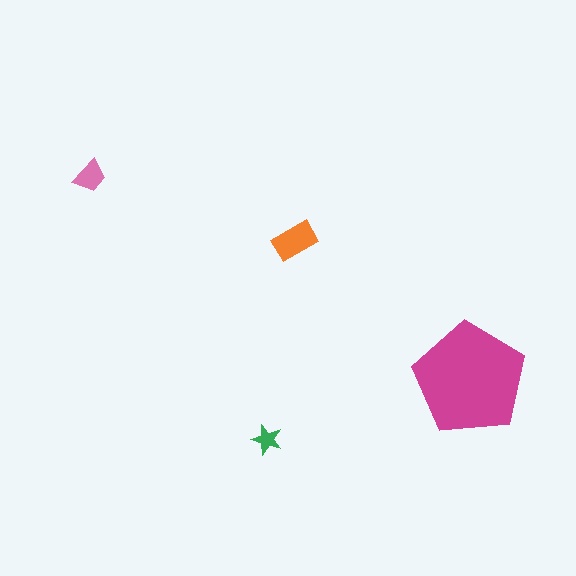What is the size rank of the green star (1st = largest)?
4th.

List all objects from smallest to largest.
The green star, the pink trapezoid, the orange rectangle, the magenta pentagon.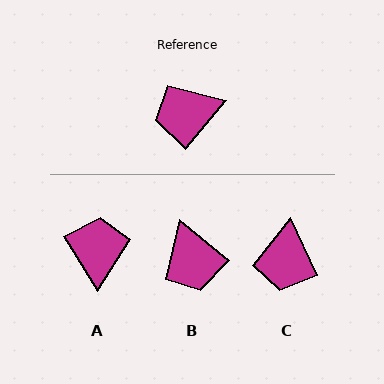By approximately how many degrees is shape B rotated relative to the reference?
Approximately 91 degrees counter-clockwise.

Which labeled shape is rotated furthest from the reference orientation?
A, about 108 degrees away.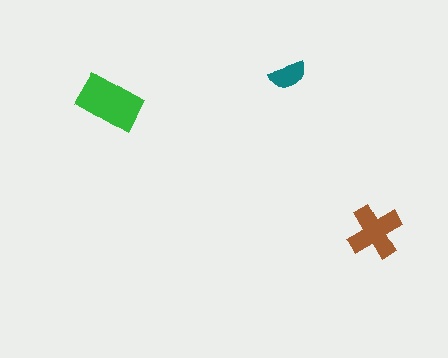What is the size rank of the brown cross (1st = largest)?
2nd.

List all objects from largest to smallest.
The green rectangle, the brown cross, the teal semicircle.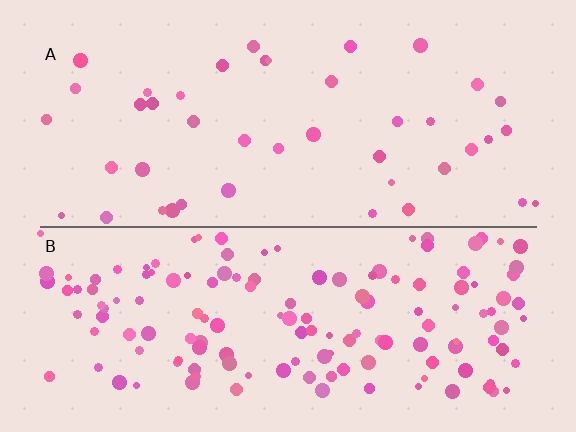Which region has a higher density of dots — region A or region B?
B (the bottom).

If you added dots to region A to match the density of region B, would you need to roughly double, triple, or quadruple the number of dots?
Approximately triple.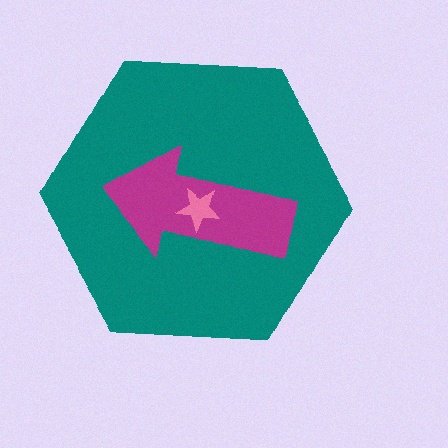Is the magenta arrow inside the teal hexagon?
Yes.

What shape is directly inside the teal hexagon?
The magenta arrow.